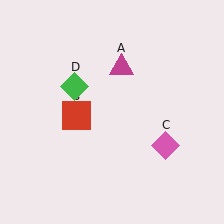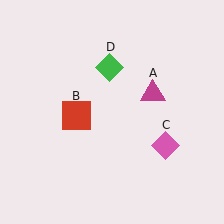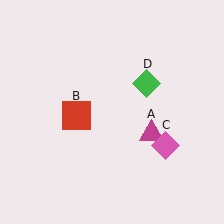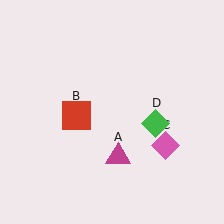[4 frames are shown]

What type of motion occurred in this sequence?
The magenta triangle (object A), green diamond (object D) rotated clockwise around the center of the scene.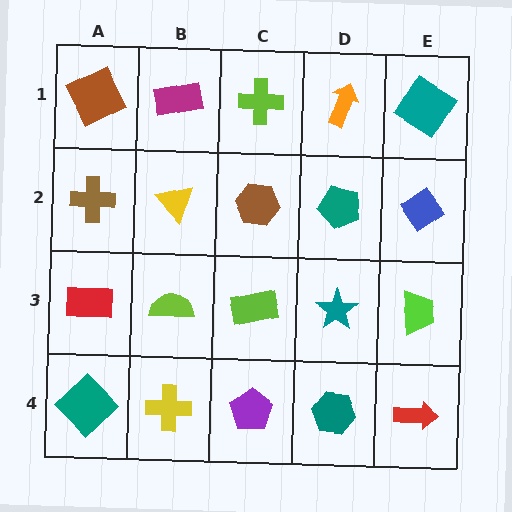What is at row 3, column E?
A lime trapezoid.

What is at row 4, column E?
A red arrow.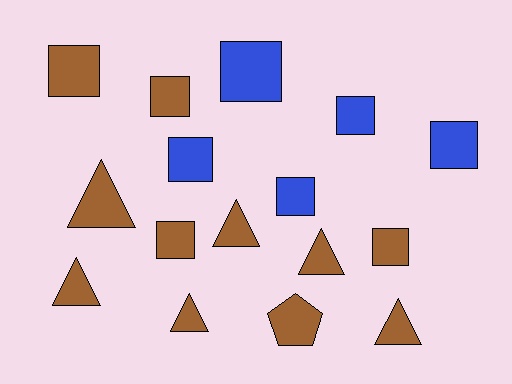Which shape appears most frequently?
Square, with 9 objects.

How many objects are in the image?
There are 16 objects.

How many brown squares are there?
There are 4 brown squares.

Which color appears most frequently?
Brown, with 11 objects.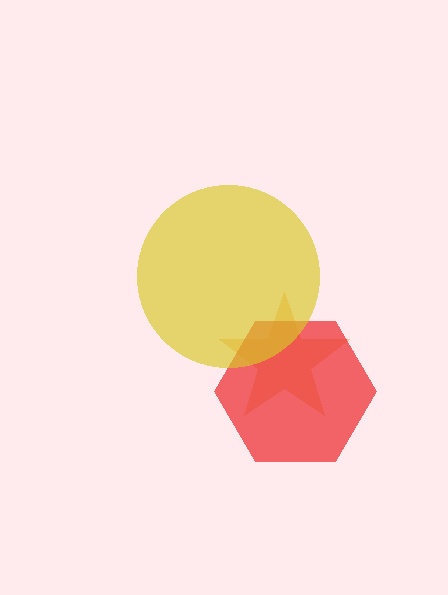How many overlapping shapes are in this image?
There are 3 overlapping shapes in the image.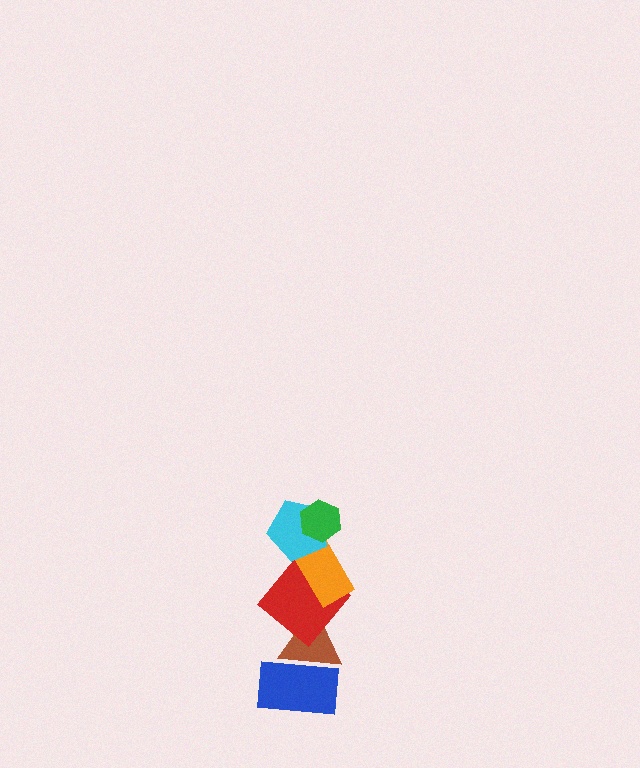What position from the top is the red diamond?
The red diamond is 4th from the top.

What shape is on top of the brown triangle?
The red diamond is on top of the brown triangle.